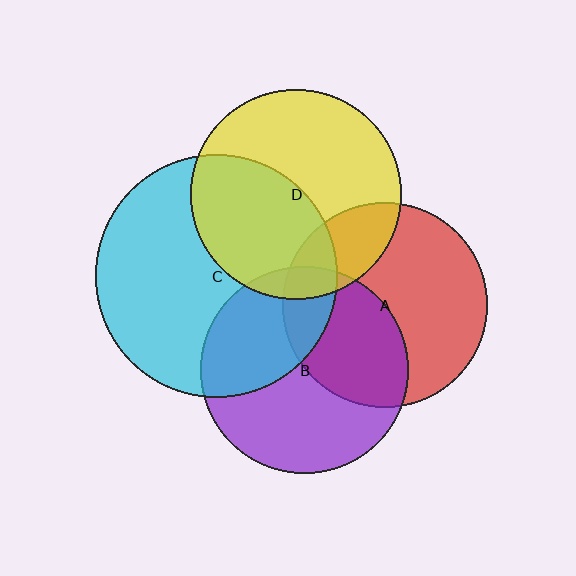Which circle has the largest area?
Circle C (cyan).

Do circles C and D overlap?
Yes.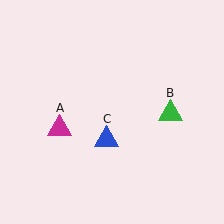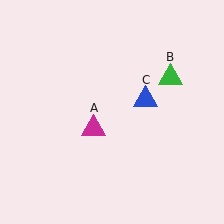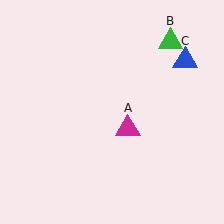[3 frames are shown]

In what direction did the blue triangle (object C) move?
The blue triangle (object C) moved up and to the right.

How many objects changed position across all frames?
3 objects changed position: magenta triangle (object A), green triangle (object B), blue triangle (object C).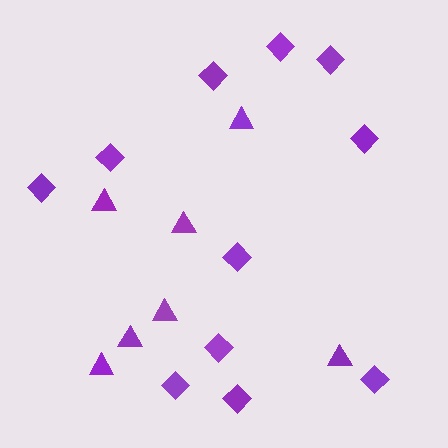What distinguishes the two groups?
There are 2 groups: one group of diamonds (11) and one group of triangles (7).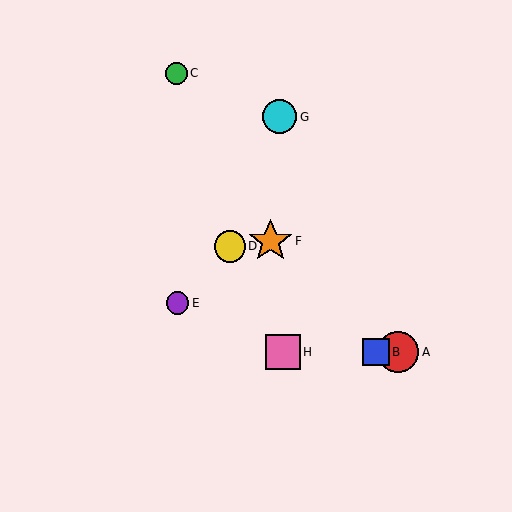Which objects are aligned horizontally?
Objects A, B, H are aligned horizontally.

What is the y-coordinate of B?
Object B is at y≈352.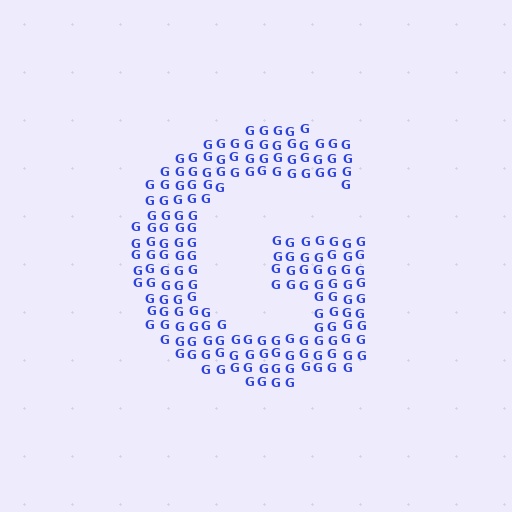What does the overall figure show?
The overall figure shows the letter G.